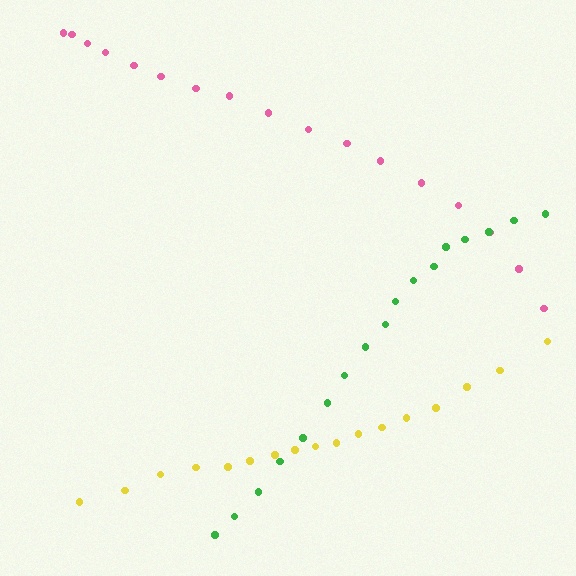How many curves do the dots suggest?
There are 3 distinct paths.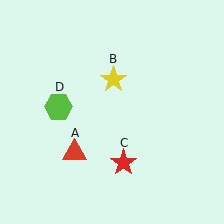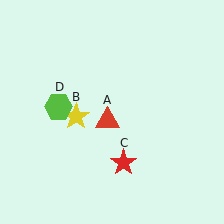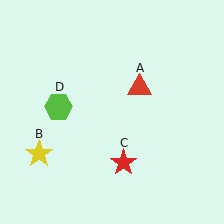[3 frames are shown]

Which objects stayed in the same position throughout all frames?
Red star (object C) and lime hexagon (object D) remained stationary.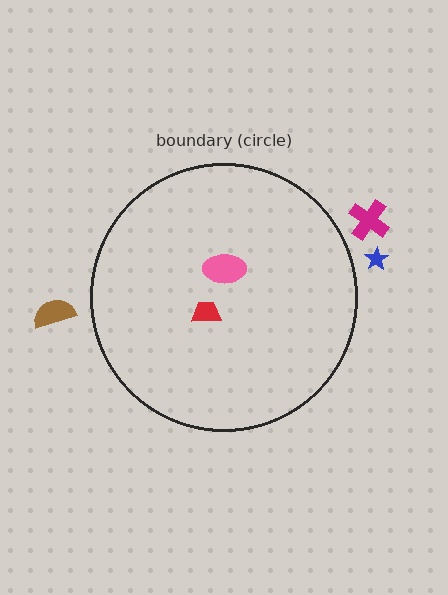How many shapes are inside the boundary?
2 inside, 3 outside.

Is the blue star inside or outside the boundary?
Outside.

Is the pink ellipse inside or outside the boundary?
Inside.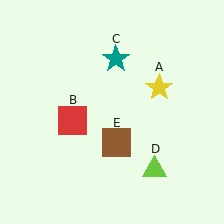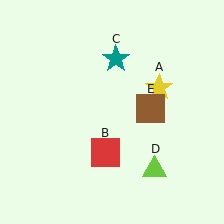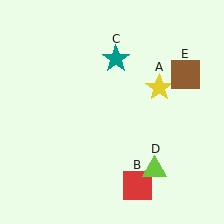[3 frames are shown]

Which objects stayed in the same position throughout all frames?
Yellow star (object A) and teal star (object C) and lime triangle (object D) remained stationary.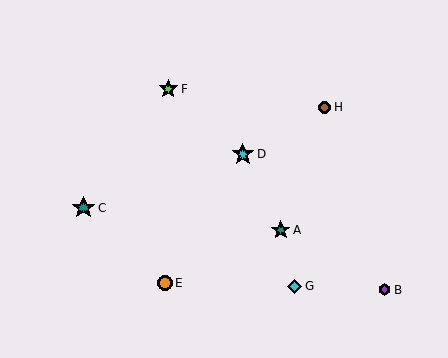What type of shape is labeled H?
Shape H is a brown circle.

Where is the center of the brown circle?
The center of the brown circle is at (325, 107).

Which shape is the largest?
The teal star (labeled C) is the largest.